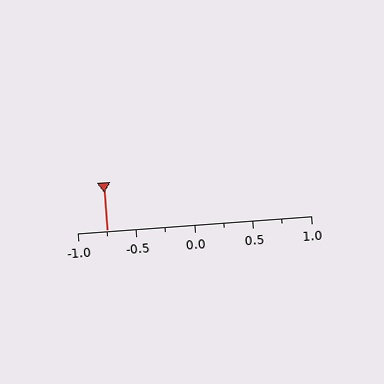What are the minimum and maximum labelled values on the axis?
The axis runs from -1.0 to 1.0.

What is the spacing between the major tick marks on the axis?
The major ticks are spaced 0.5 apart.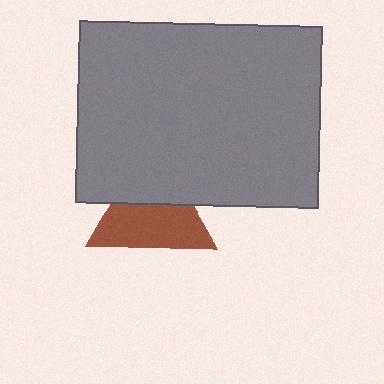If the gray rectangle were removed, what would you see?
You would see the complete brown triangle.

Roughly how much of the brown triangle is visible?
About half of it is visible (roughly 62%).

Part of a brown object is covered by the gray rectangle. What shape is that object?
It is a triangle.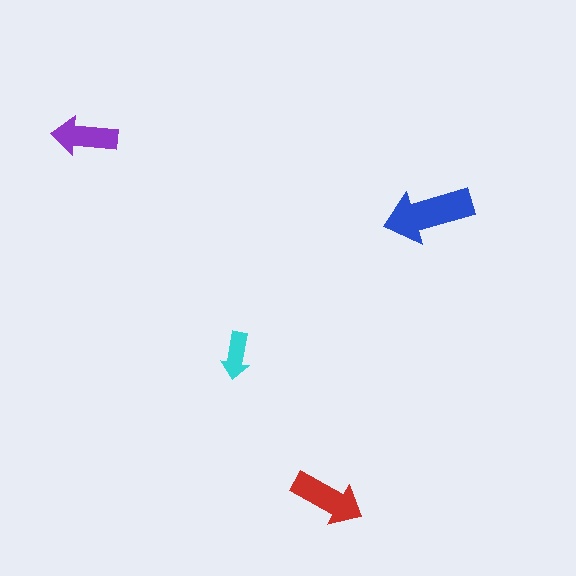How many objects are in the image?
There are 4 objects in the image.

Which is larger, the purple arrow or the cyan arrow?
The purple one.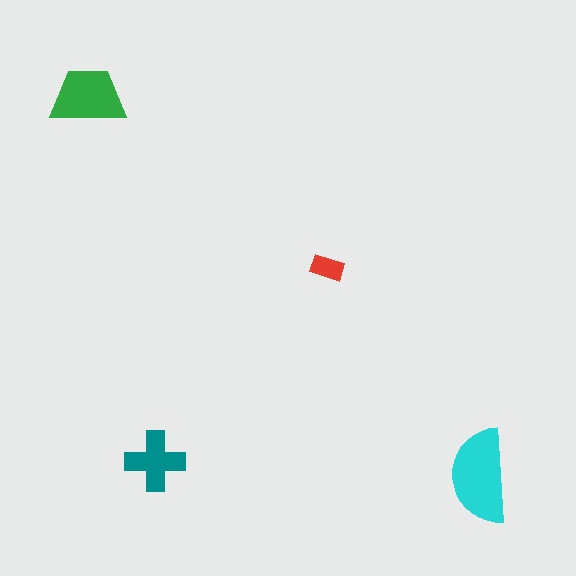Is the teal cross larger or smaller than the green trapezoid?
Smaller.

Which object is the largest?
The cyan semicircle.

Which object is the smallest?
The red rectangle.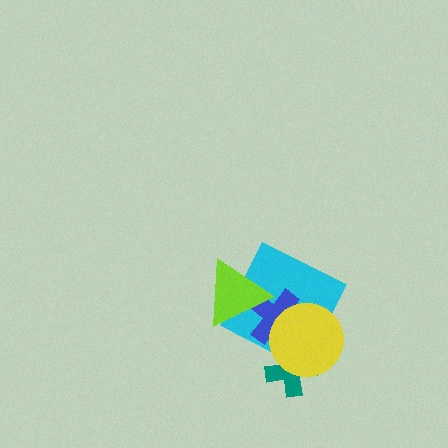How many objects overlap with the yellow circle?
3 objects overlap with the yellow circle.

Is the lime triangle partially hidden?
No, no other shape covers it.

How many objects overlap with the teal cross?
1 object overlaps with the teal cross.